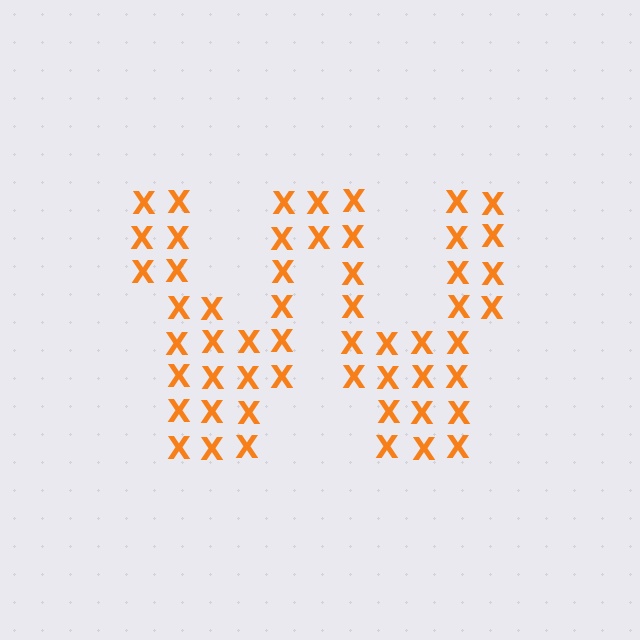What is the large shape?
The large shape is the letter W.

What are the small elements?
The small elements are letter X's.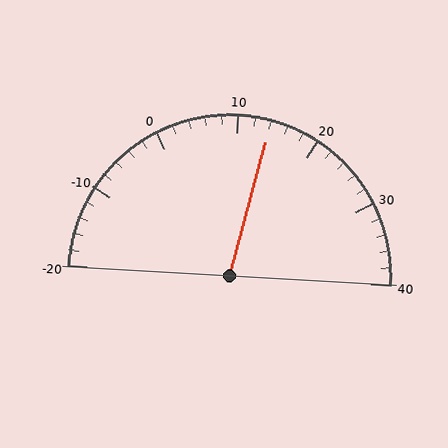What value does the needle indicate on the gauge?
The needle indicates approximately 14.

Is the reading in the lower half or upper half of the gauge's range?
The reading is in the upper half of the range (-20 to 40).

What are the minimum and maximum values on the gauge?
The gauge ranges from -20 to 40.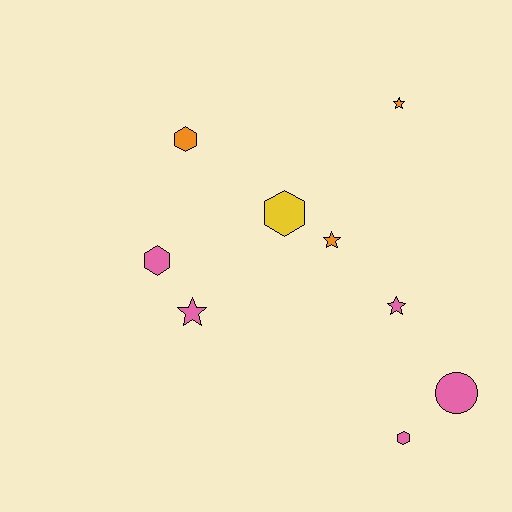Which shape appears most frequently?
Hexagon, with 4 objects.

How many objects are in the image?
There are 9 objects.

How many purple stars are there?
There are no purple stars.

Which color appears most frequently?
Pink, with 5 objects.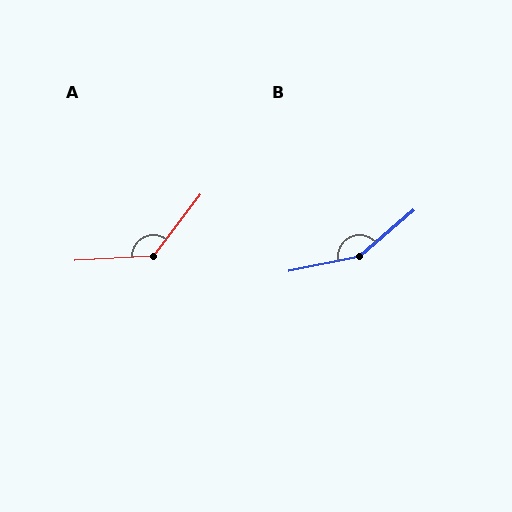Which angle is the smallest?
A, at approximately 130 degrees.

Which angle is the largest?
B, at approximately 151 degrees.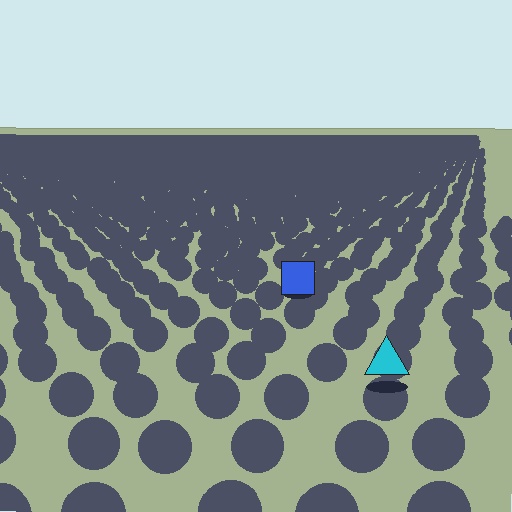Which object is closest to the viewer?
The cyan triangle is closest. The texture marks near it are larger and more spread out.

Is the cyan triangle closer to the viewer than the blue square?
Yes. The cyan triangle is closer — you can tell from the texture gradient: the ground texture is coarser near it.